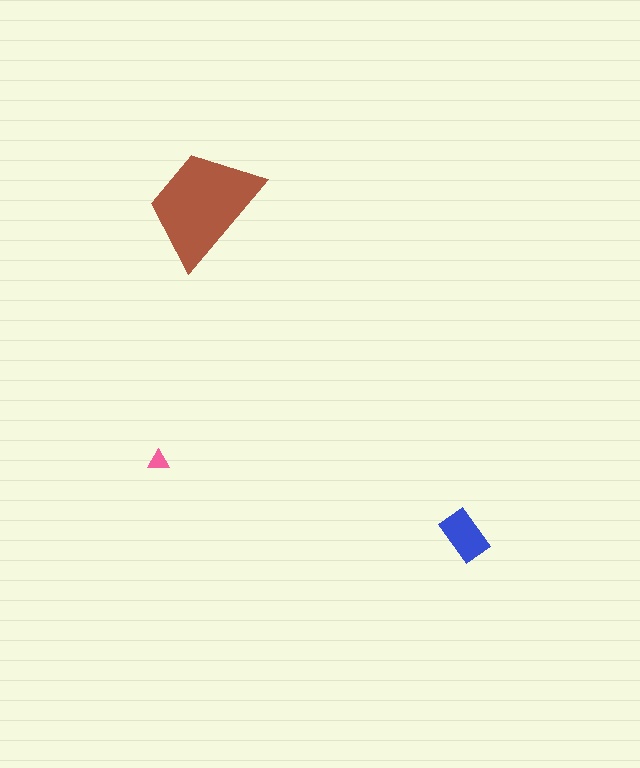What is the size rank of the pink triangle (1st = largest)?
3rd.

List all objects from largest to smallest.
The brown trapezoid, the blue rectangle, the pink triangle.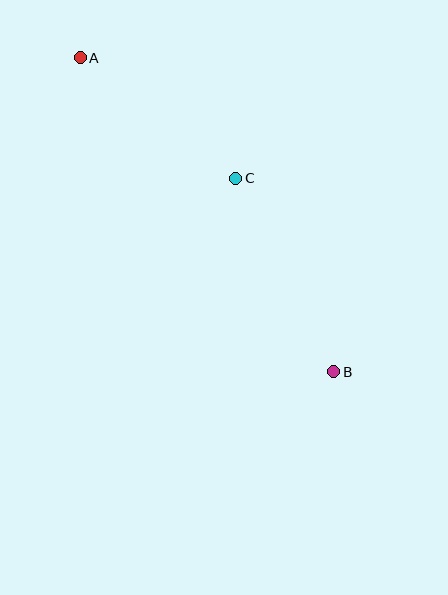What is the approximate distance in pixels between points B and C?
The distance between B and C is approximately 217 pixels.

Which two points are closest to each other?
Points A and C are closest to each other.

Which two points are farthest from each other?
Points A and B are farthest from each other.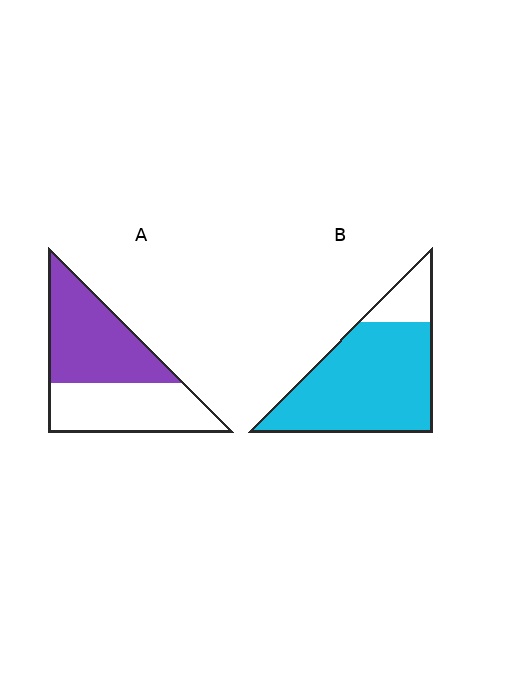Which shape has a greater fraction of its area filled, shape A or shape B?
Shape B.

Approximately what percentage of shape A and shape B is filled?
A is approximately 55% and B is approximately 85%.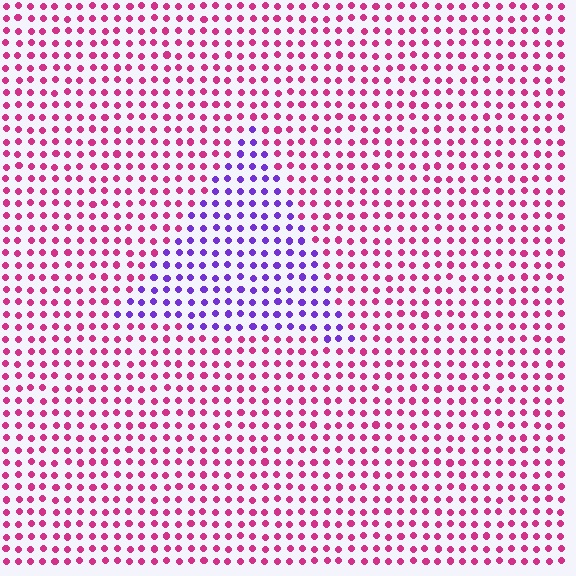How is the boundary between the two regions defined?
The boundary is defined purely by a slight shift in hue (about 62 degrees). Spacing, size, and orientation are identical on both sides.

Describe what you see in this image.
The image is filled with small magenta elements in a uniform arrangement. A triangle-shaped region is visible where the elements are tinted to a slightly different hue, forming a subtle color boundary.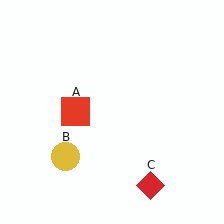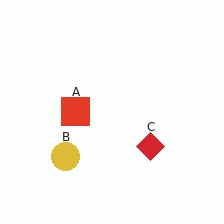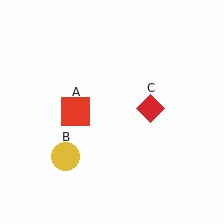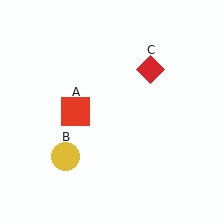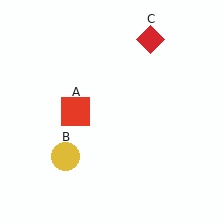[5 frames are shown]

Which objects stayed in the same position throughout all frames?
Red square (object A) and yellow circle (object B) remained stationary.